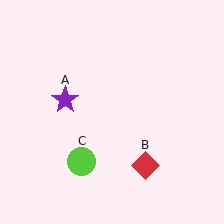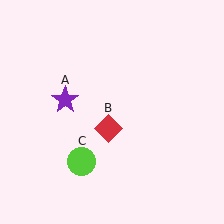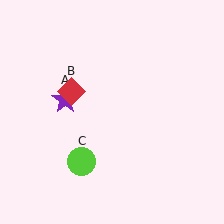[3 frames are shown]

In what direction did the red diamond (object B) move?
The red diamond (object B) moved up and to the left.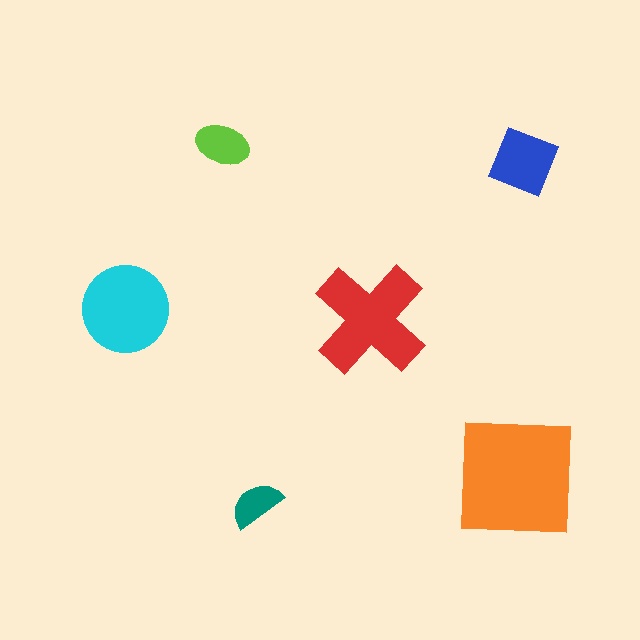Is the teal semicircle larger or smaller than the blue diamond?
Smaller.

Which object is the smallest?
The teal semicircle.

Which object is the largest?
The orange square.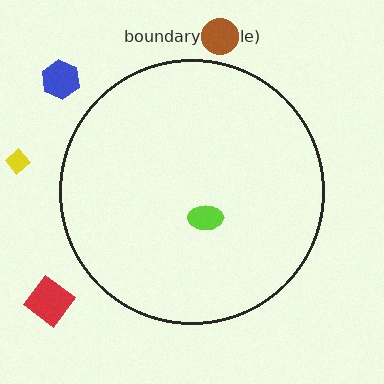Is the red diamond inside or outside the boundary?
Outside.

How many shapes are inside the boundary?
1 inside, 4 outside.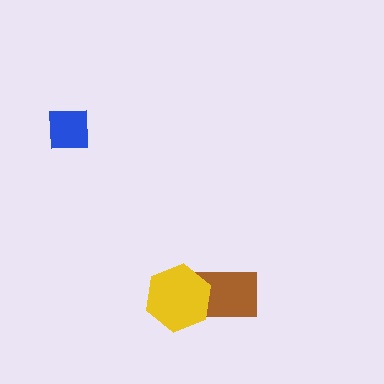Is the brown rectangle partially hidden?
Yes, it is partially covered by another shape.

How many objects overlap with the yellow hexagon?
1 object overlaps with the yellow hexagon.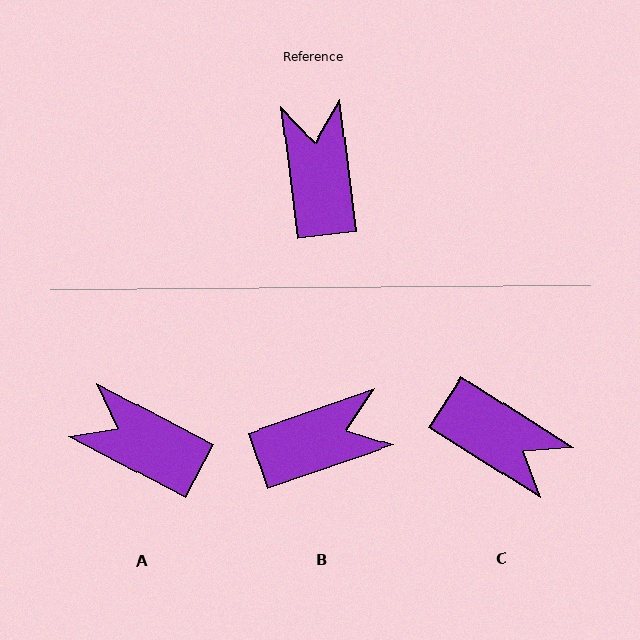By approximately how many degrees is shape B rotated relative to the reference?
Approximately 78 degrees clockwise.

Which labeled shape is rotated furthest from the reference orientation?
C, about 130 degrees away.